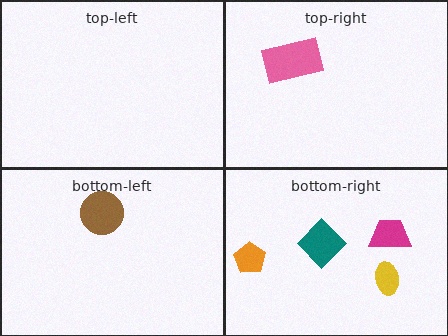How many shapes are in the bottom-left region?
1.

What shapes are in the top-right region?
The pink rectangle.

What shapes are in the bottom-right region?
The yellow ellipse, the teal diamond, the magenta trapezoid, the orange pentagon.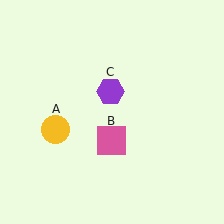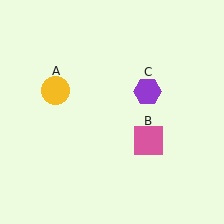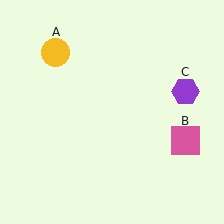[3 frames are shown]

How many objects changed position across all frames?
3 objects changed position: yellow circle (object A), pink square (object B), purple hexagon (object C).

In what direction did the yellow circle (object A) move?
The yellow circle (object A) moved up.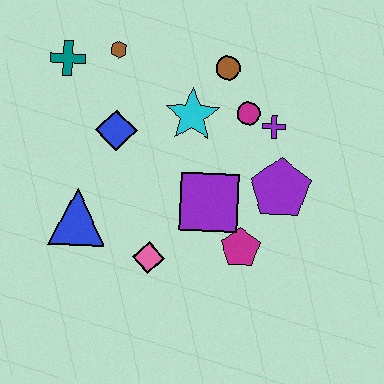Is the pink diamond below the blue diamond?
Yes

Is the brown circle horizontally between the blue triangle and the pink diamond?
No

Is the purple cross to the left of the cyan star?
No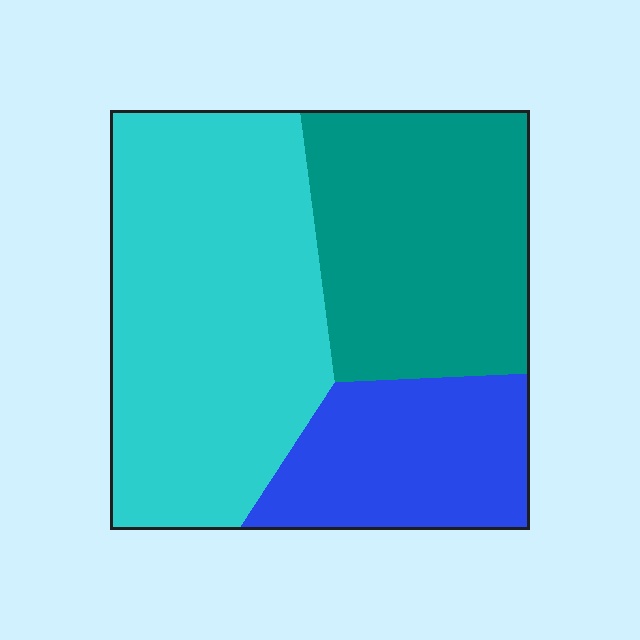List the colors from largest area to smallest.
From largest to smallest: cyan, teal, blue.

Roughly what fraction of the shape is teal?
Teal takes up about one third (1/3) of the shape.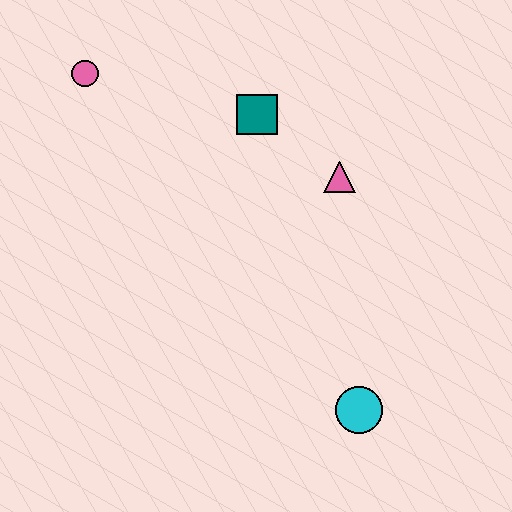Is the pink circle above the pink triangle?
Yes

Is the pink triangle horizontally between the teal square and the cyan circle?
Yes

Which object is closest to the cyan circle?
The pink triangle is closest to the cyan circle.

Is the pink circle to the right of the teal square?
No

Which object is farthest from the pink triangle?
The pink circle is farthest from the pink triangle.